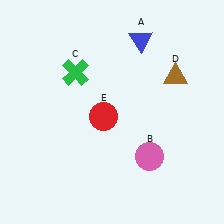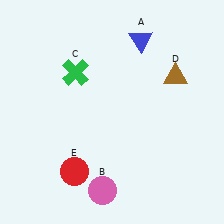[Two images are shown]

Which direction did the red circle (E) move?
The red circle (E) moved down.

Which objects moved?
The objects that moved are: the pink circle (B), the red circle (E).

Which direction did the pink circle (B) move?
The pink circle (B) moved left.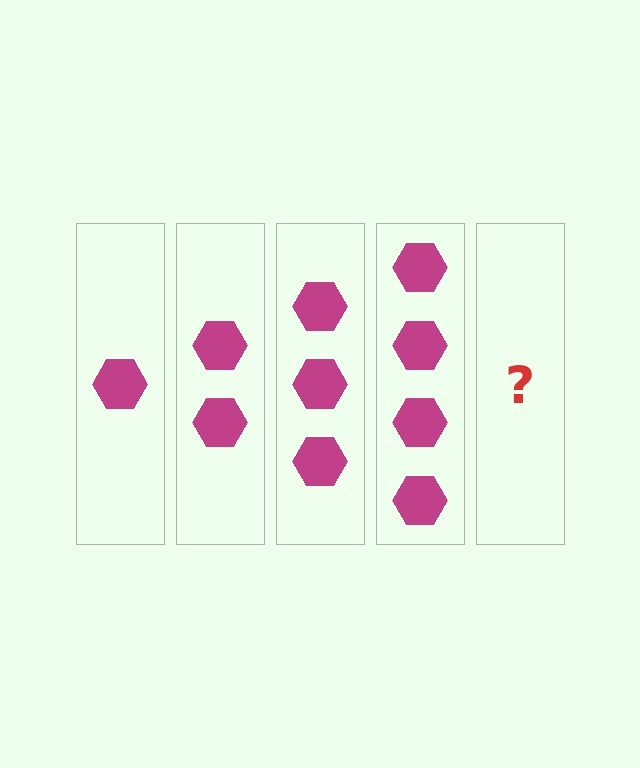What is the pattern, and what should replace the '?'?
The pattern is that each step adds one more hexagon. The '?' should be 5 hexagons.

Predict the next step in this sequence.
The next step is 5 hexagons.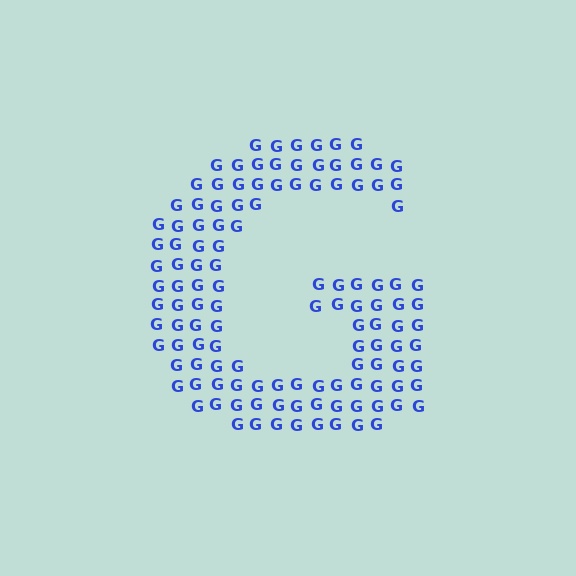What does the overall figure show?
The overall figure shows the letter G.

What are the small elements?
The small elements are letter G's.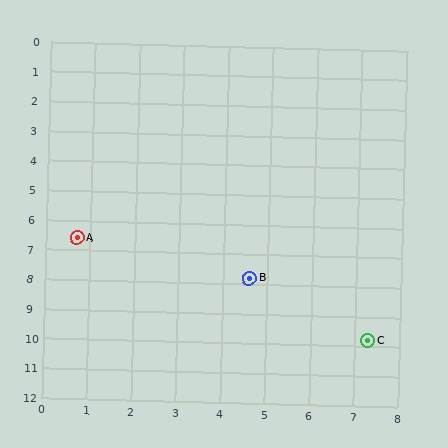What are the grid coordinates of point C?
Point C is at approximately (7.3, 9.8).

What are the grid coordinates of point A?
Point A is at approximately (0.7, 6.6).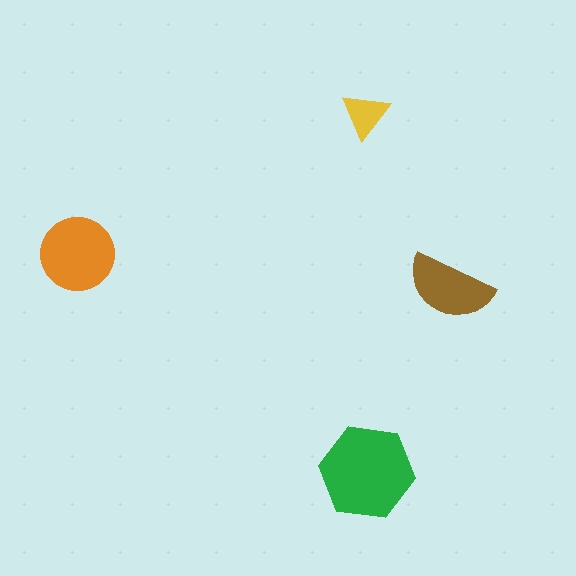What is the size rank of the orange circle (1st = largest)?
2nd.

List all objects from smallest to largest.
The yellow triangle, the brown semicircle, the orange circle, the green hexagon.